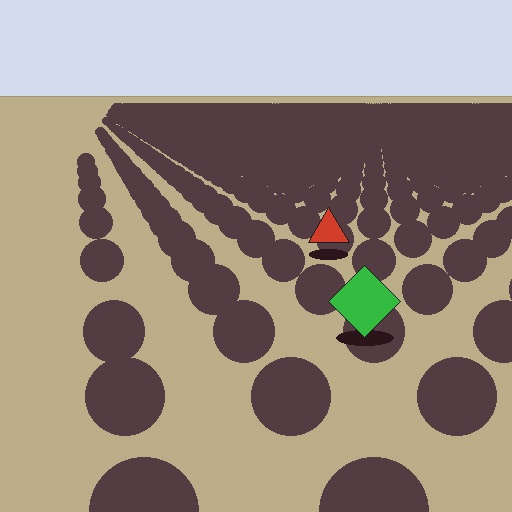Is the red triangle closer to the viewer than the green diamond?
No. The green diamond is closer — you can tell from the texture gradient: the ground texture is coarser near it.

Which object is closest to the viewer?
The green diamond is closest. The texture marks near it are larger and more spread out.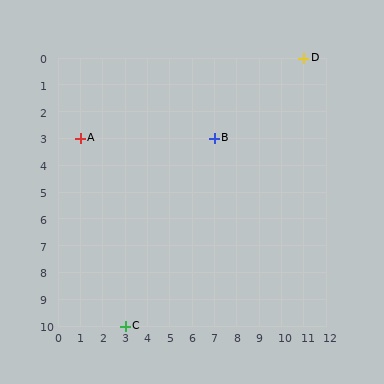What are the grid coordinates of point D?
Point D is at grid coordinates (11, 0).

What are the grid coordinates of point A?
Point A is at grid coordinates (1, 3).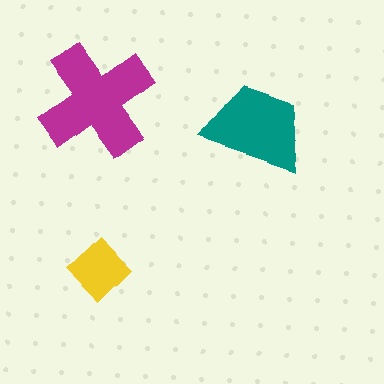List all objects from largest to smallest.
The magenta cross, the teal trapezoid, the yellow diamond.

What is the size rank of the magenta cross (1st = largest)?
1st.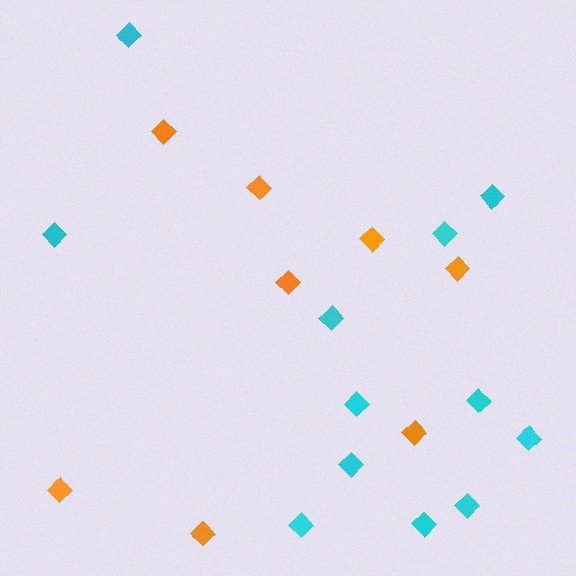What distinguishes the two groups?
There are 2 groups: one group of cyan diamonds (12) and one group of orange diamonds (8).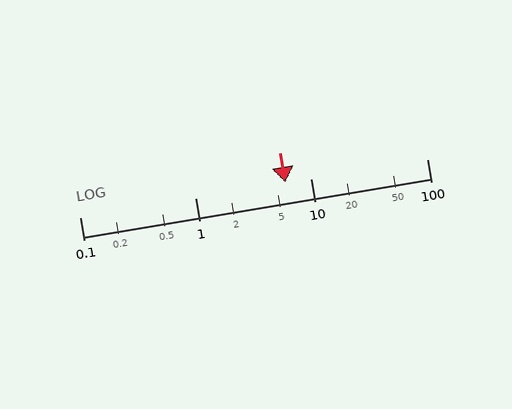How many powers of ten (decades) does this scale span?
The scale spans 3 decades, from 0.1 to 100.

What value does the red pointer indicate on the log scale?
The pointer indicates approximately 6.